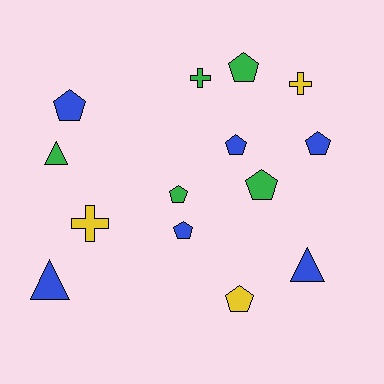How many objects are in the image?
There are 14 objects.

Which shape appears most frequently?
Pentagon, with 8 objects.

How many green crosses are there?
There is 1 green cross.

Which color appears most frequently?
Blue, with 6 objects.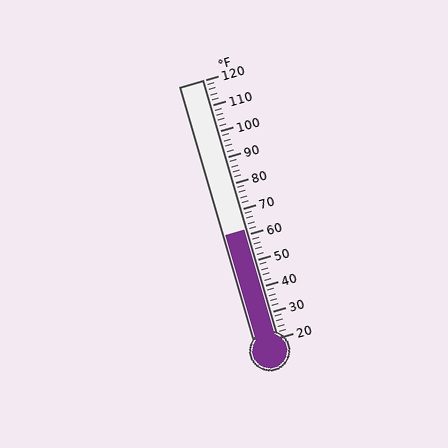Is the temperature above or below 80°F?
The temperature is below 80°F.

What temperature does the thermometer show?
The thermometer shows approximately 62°F.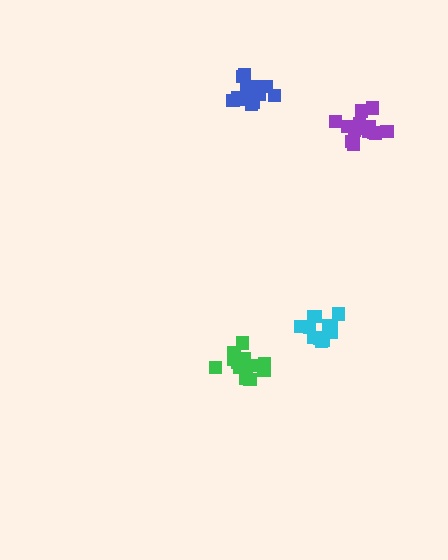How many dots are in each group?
Group 1: 13 dots, Group 2: 13 dots, Group 3: 14 dots, Group 4: 16 dots (56 total).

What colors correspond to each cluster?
The clusters are colored: cyan, green, purple, blue.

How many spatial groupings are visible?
There are 4 spatial groupings.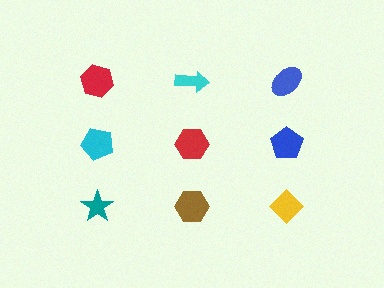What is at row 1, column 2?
A cyan arrow.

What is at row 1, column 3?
A blue ellipse.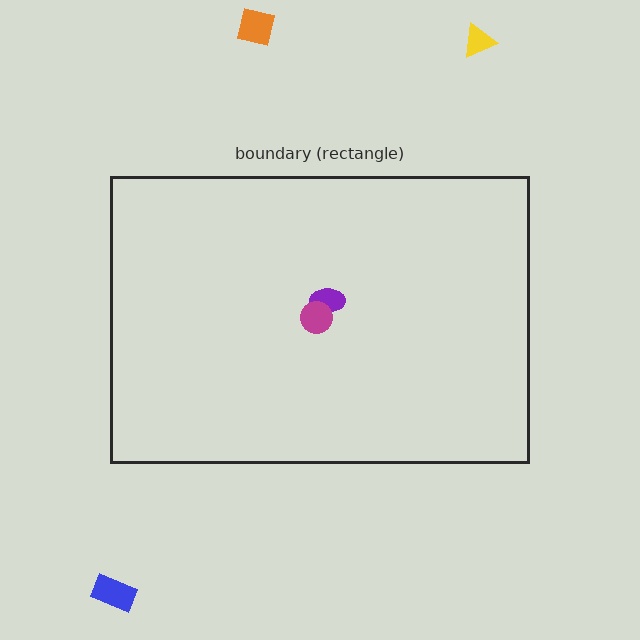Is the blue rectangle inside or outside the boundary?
Outside.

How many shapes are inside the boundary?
2 inside, 3 outside.